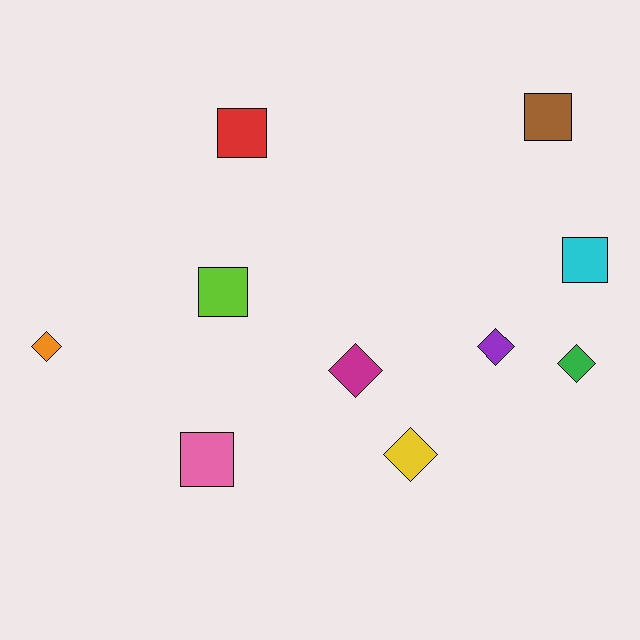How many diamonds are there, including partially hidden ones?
There are 5 diamonds.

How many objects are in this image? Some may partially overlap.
There are 10 objects.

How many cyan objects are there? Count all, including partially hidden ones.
There is 1 cyan object.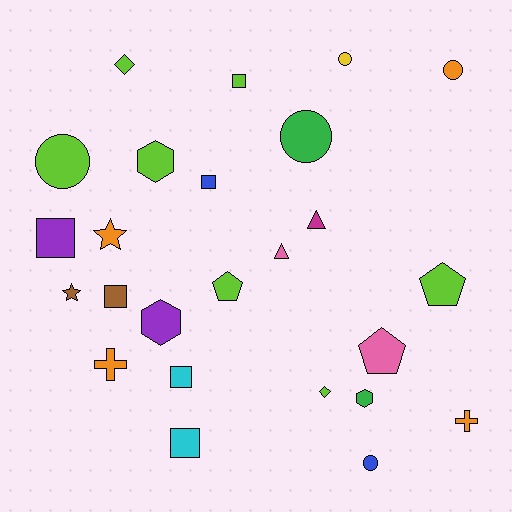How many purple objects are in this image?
There are 2 purple objects.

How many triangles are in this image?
There are 2 triangles.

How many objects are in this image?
There are 25 objects.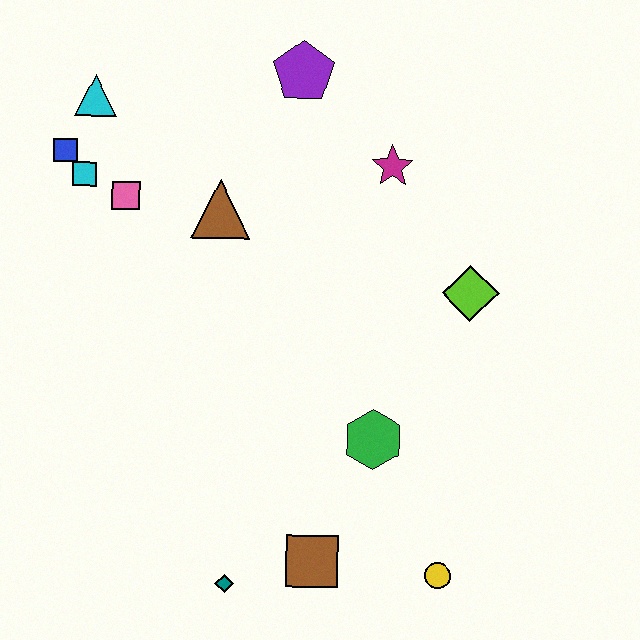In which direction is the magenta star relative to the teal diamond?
The magenta star is above the teal diamond.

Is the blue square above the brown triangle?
Yes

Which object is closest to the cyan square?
The blue square is closest to the cyan square.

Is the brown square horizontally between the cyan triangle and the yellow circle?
Yes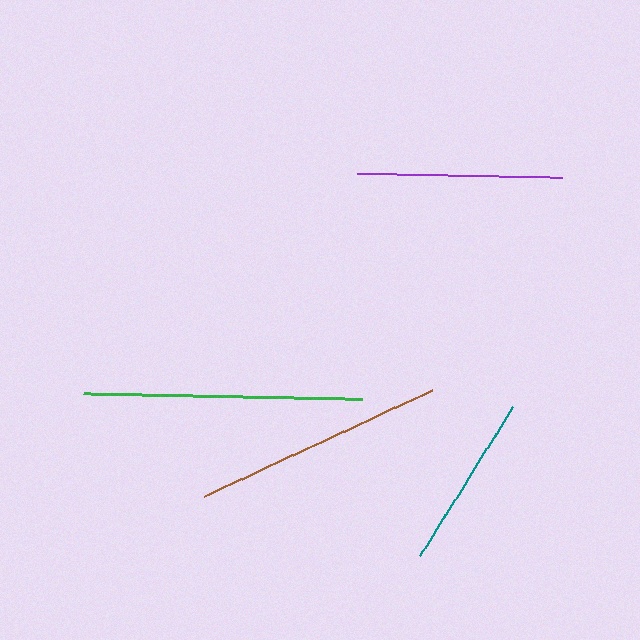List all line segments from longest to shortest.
From longest to shortest: green, brown, purple, teal.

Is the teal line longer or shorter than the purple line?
The purple line is longer than the teal line.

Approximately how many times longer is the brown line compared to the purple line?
The brown line is approximately 1.2 times the length of the purple line.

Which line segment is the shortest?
The teal line is the shortest at approximately 176 pixels.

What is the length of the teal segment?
The teal segment is approximately 176 pixels long.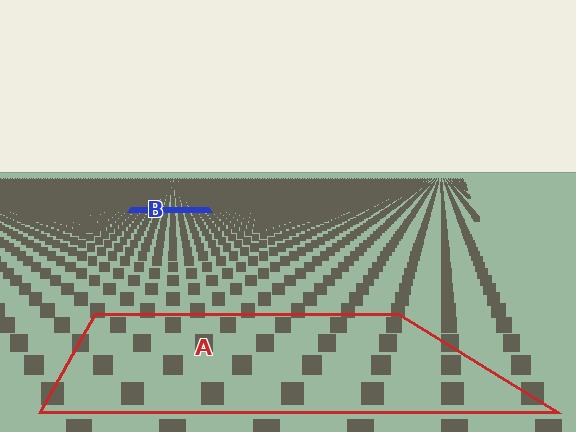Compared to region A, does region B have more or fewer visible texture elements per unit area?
Region B has more texture elements per unit area — they are packed more densely because it is farther away.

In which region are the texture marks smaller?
The texture marks are smaller in region B, because it is farther away.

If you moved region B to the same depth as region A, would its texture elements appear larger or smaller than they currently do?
They would appear larger. At a closer depth, the same texture elements are projected at a bigger on-screen size.